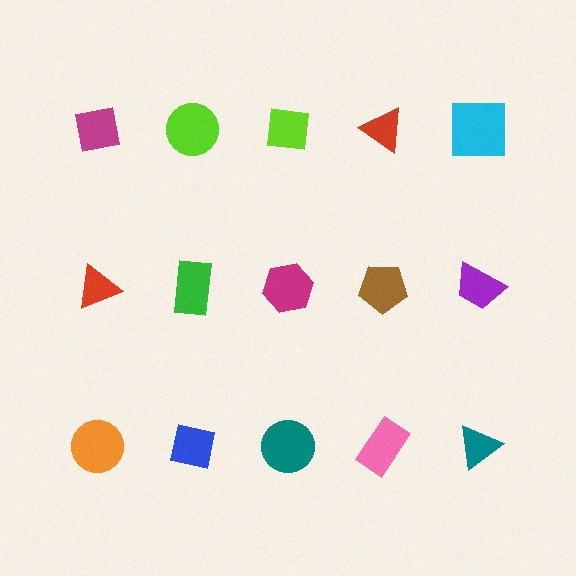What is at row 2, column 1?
A red triangle.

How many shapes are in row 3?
5 shapes.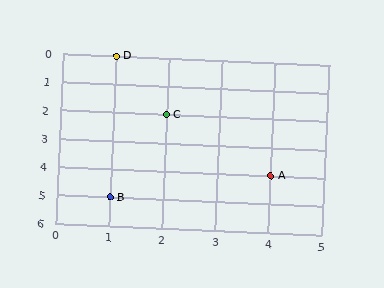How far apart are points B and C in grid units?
Points B and C are 1 column and 3 rows apart (about 3.2 grid units diagonally).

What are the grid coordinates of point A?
Point A is at grid coordinates (4, 4).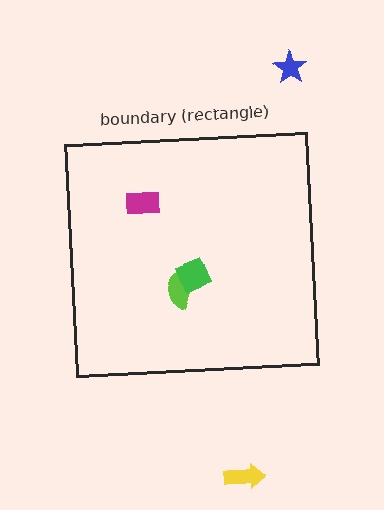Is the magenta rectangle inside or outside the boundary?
Inside.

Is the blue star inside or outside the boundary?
Outside.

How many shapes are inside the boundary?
3 inside, 2 outside.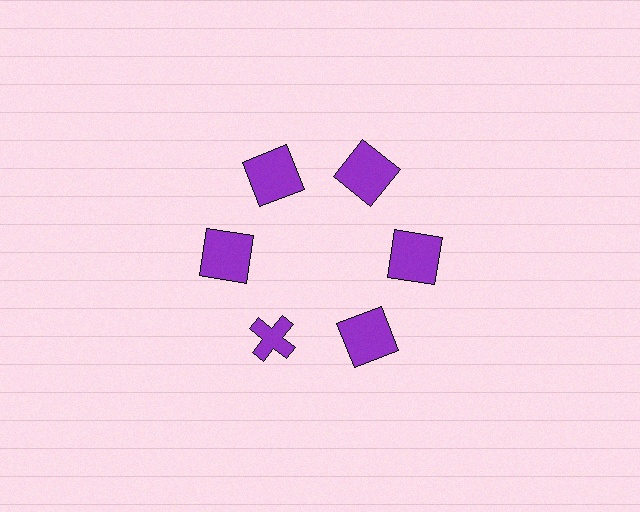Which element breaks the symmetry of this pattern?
The purple cross at roughly the 7 o'clock position breaks the symmetry. All other shapes are purple squares.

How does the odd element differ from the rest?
It has a different shape: cross instead of square.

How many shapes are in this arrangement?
There are 6 shapes arranged in a ring pattern.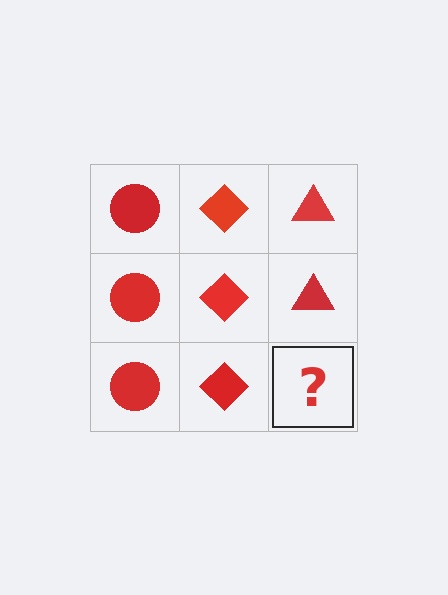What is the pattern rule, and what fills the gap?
The rule is that each column has a consistent shape. The gap should be filled with a red triangle.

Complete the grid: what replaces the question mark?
The question mark should be replaced with a red triangle.